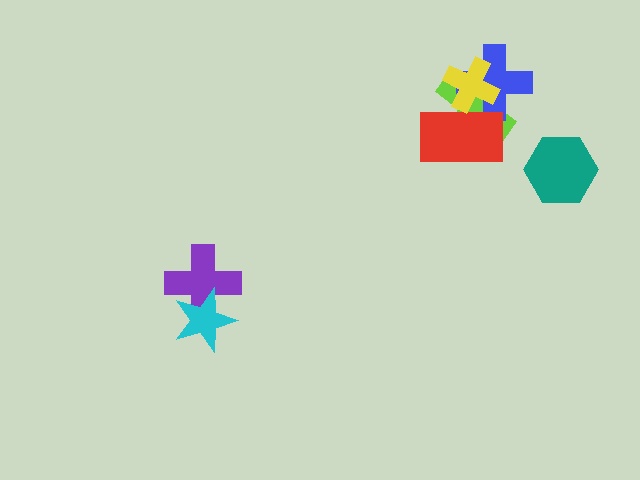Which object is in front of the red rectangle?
The yellow cross is in front of the red rectangle.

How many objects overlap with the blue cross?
3 objects overlap with the blue cross.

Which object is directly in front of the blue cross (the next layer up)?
The red rectangle is directly in front of the blue cross.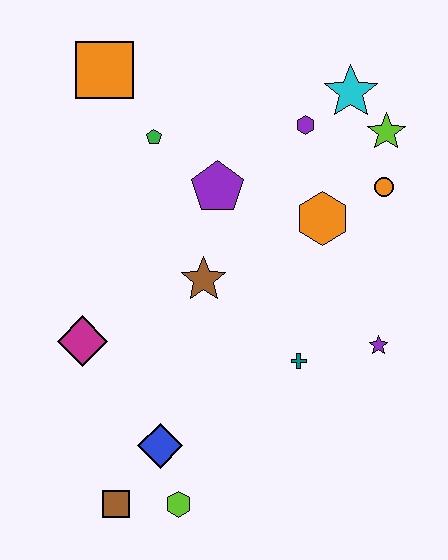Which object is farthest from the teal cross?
The orange square is farthest from the teal cross.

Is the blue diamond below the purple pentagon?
Yes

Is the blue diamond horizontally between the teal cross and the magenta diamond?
Yes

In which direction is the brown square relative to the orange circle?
The brown square is below the orange circle.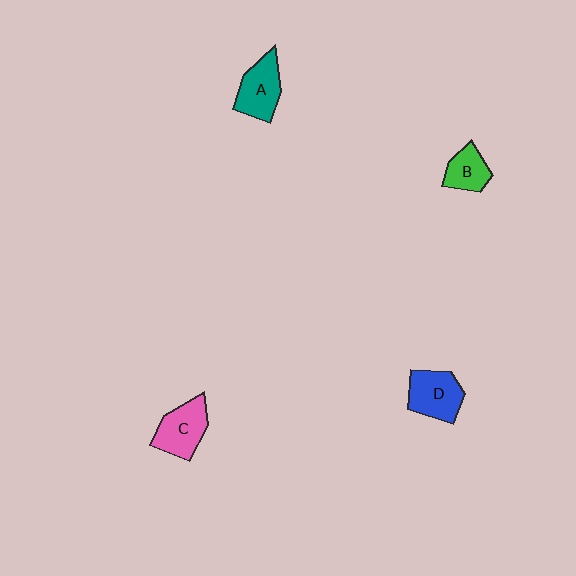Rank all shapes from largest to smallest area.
From largest to smallest: D (blue), C (pink), A (teal), B (green).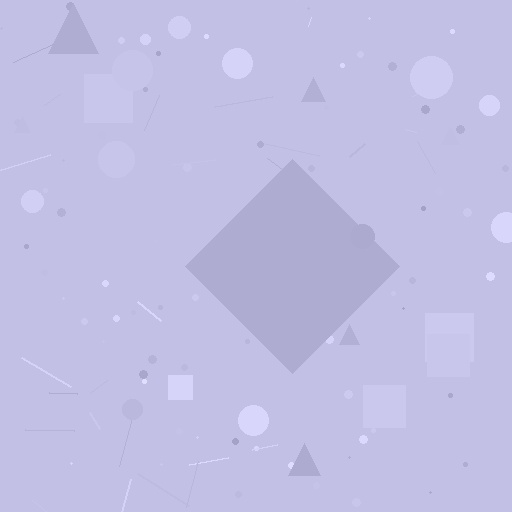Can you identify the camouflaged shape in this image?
The camouflaged shape is a diamond.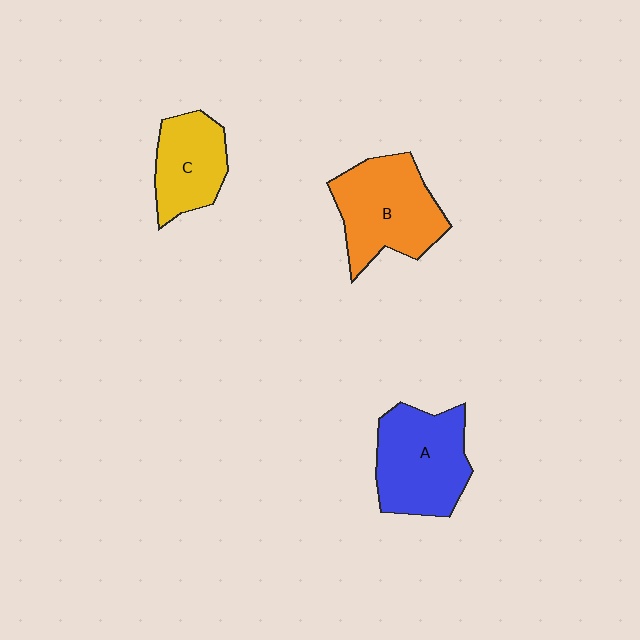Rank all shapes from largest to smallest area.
From largest to smallest: B (orange), A (blue), C (yellow).